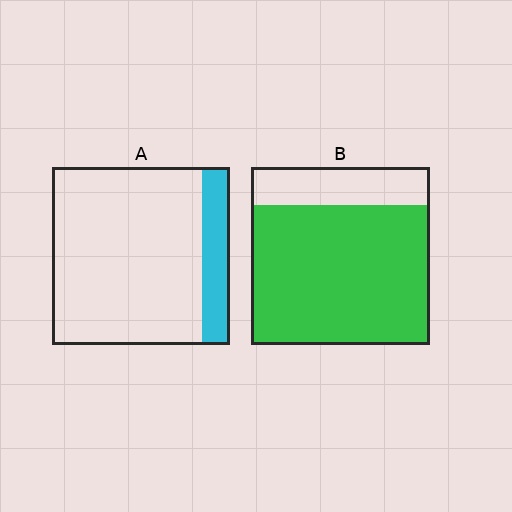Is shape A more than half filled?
No.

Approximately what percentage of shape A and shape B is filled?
A is approximately 15% and B is approximately 80%.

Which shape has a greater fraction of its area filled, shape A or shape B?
Shape B.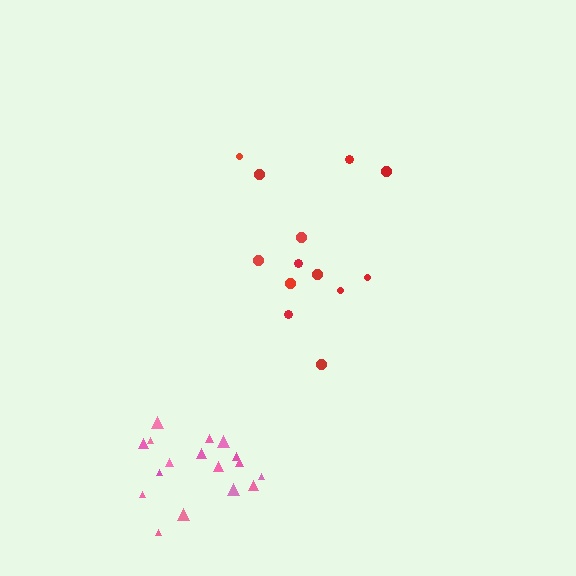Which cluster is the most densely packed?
Pink.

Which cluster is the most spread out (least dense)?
Red.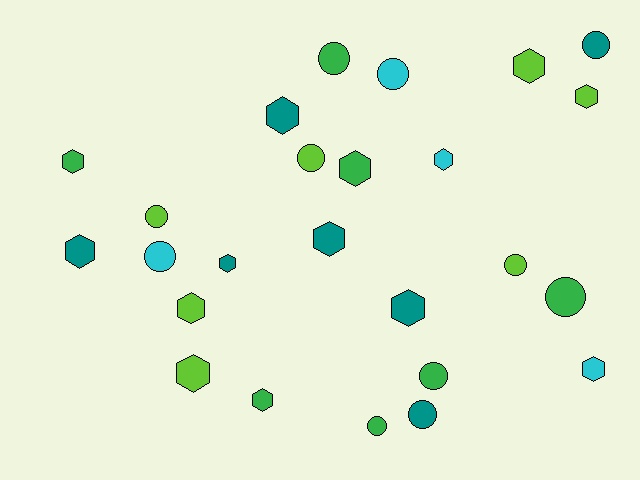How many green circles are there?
There are 4 green circles.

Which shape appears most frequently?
Hexagon, with 14 objects.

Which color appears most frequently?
Lime, with 7 objects.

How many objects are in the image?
There are 25 objects.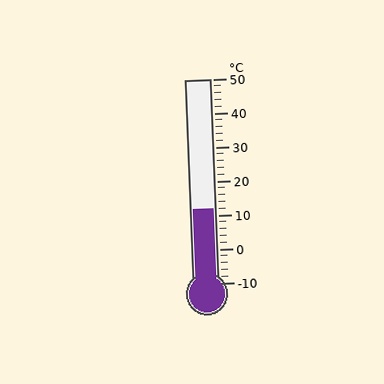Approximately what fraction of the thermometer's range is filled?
The thermometer is filled to approximately 35% of its range.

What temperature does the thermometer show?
The thermometer shows approximately 12°C.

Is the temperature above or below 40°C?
The temperature is below 40°C.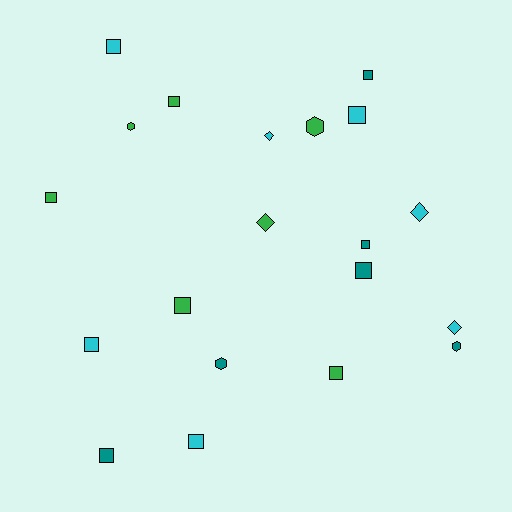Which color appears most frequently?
Green, with 7 objects.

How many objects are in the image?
There are 20 objects.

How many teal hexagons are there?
There are 2 teal hexagons.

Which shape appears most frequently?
Square, with 12 objects.